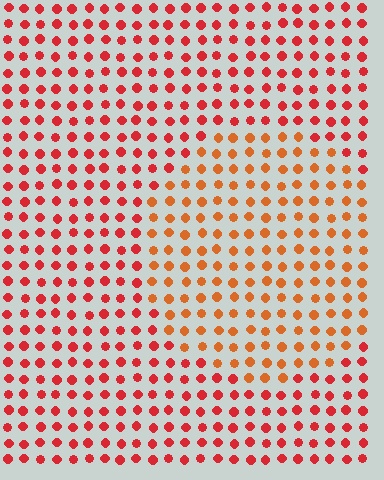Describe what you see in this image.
The image is filled with small red elements in a uniform arrangement. A circle-shaped region is visible where the elements are tinted to a slightly different hue, forming a subtle color boundary.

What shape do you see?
I see a circle.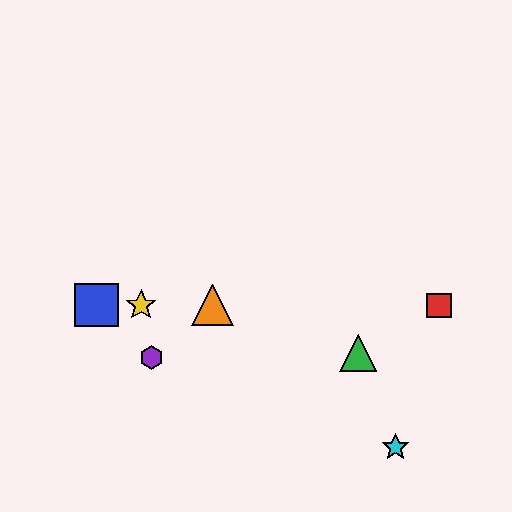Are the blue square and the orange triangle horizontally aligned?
Yes, both are at y≈305.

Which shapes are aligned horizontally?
The red square, the blue square, the yellow star, the orange triangle are aligned horizontally.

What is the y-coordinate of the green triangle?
The green triangle is at y≈353.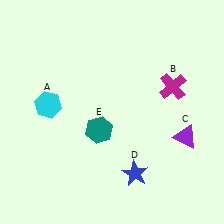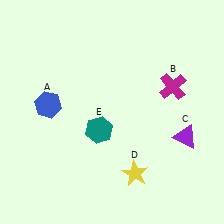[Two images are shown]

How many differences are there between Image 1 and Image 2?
There are 2 differences between the two images.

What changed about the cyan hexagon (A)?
In Image 1, A is cyan. In Image 2, it changed to blue.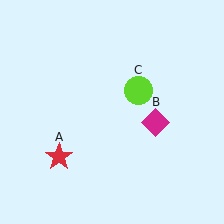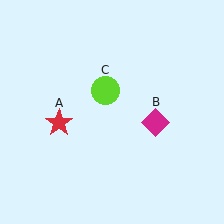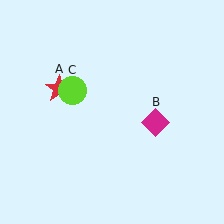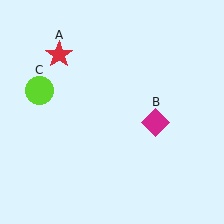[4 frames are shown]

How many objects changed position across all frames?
2 objects changed position: red star (object A), lime circle (object C).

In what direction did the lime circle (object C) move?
The lime circle (object C) moved left.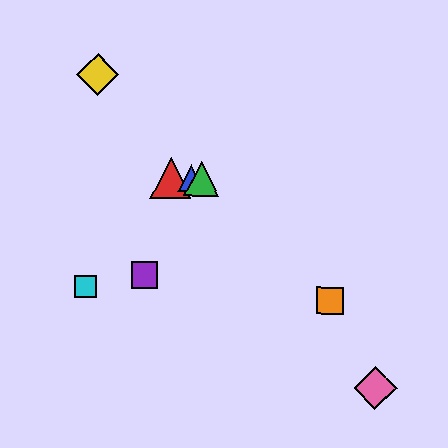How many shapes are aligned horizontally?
3 shapes (the red triangle, the blue triangle, the green triangle) are aligned horizontally.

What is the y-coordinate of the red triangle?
The red triangle is at y≈178.